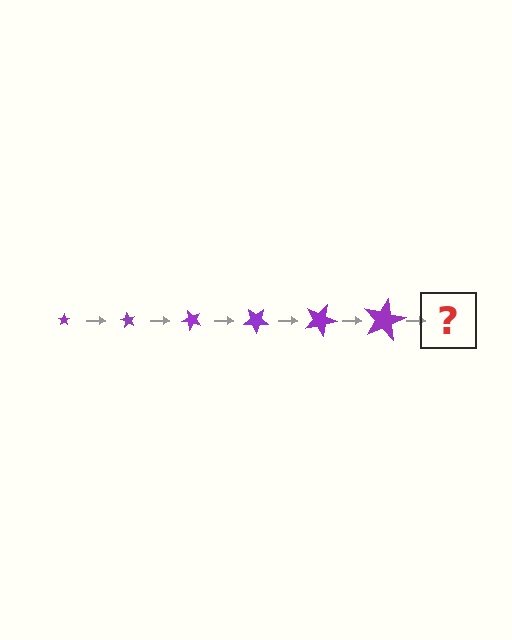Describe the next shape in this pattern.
It should be a star, larger than the previous one and rotated 360 degrees from the start.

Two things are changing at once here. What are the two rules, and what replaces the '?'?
The two rules are that the star grows larger each step and it rotates 60 degrees each step. The '?' should be a star, larger than the previous one and rotated 360 degrees from the start.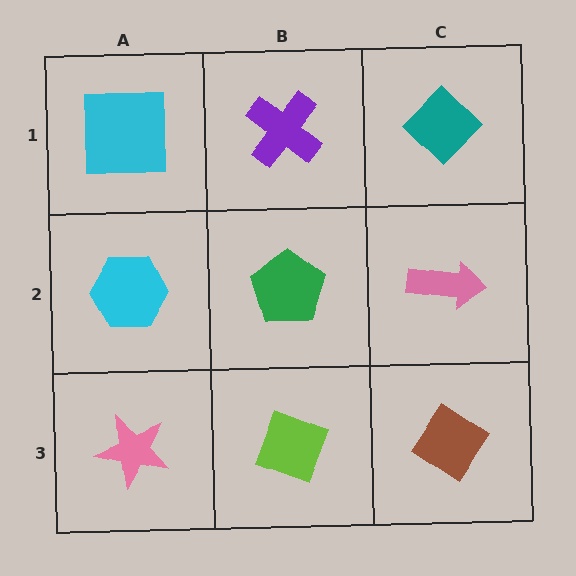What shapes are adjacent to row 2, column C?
A teal diamond (row 1, column C), a brown diamond (row 3, column C), a green pentagon (row 2, column B).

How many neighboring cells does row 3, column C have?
2.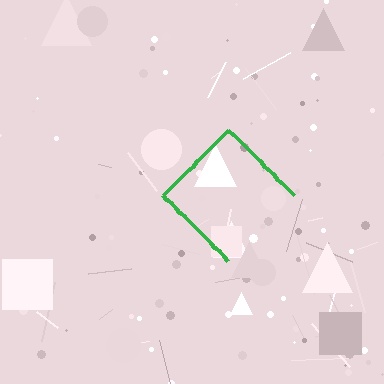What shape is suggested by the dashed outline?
The dashed outline suggests a diamond.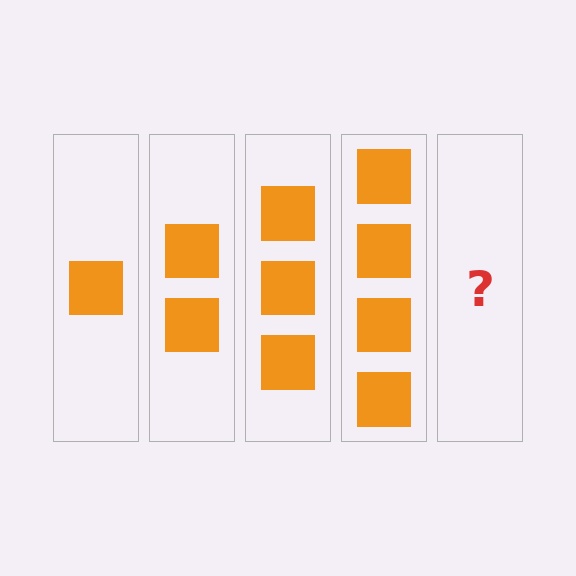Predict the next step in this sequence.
The next step is 5 squares.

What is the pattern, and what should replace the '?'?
The pattern is that each step adds one more square. The '?' should be 5 squares.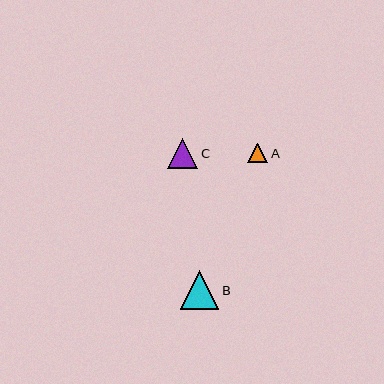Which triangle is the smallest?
Triangle A is the smallest with a size of approximately 20 pixels.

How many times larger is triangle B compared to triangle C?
Triangle B is approximately 1.3 times the size of triangle C.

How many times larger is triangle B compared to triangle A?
Triangle B is approximately 1.9 times the size of triangle A.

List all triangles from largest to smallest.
From largest to smallest: B, C, A.